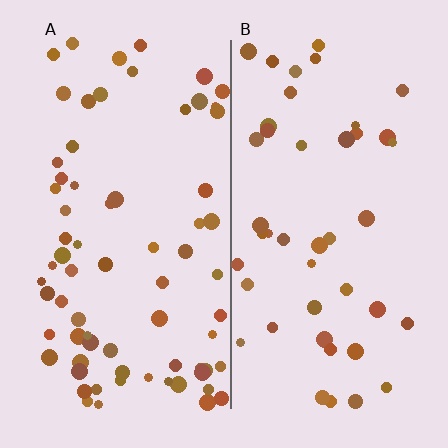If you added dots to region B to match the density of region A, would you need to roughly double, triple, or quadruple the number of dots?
Approximately double.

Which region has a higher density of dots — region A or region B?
A (the left).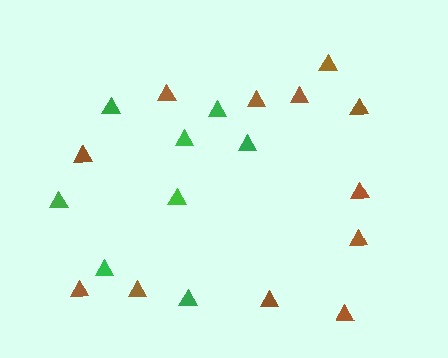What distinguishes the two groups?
There are 2 groups: one group of brown triangles (12) and one group of green triangles (8).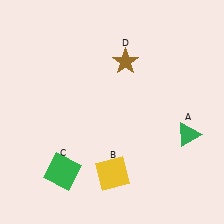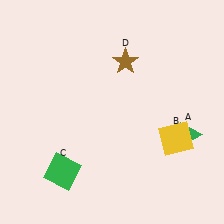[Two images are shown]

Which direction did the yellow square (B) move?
The yellow square (B) moved right.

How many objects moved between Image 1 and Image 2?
1 object moved between the two images.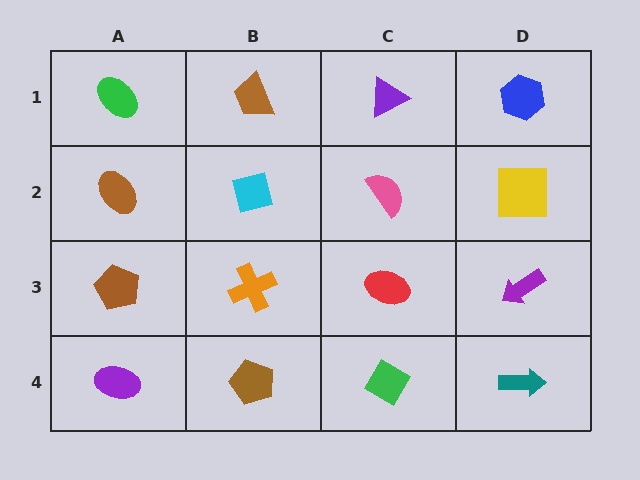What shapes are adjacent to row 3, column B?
A cyan square (row 2, column B), a brown pentagon (row 4, column B), a brown pentagon (row 3, column A), a red ellipse (row 3, column C).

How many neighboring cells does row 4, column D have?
2.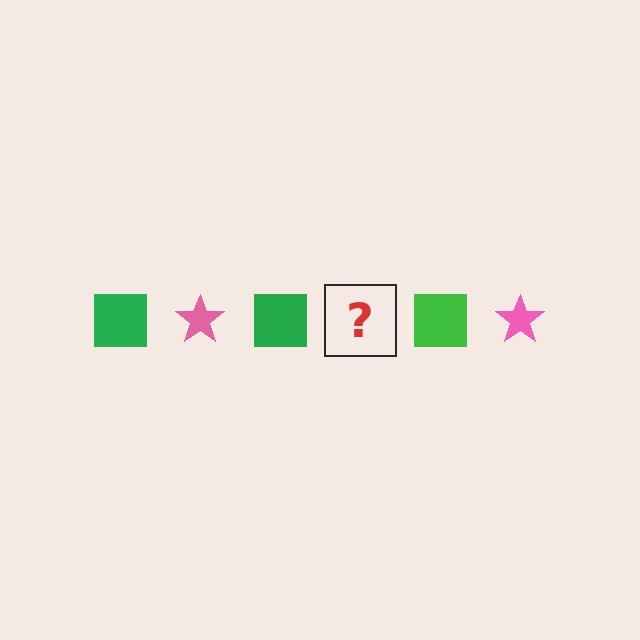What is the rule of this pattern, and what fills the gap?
The rule is that the pattern alternates between green square and pink star. The gap should be filled with a pink star.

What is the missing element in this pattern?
The missing element is a pink star.